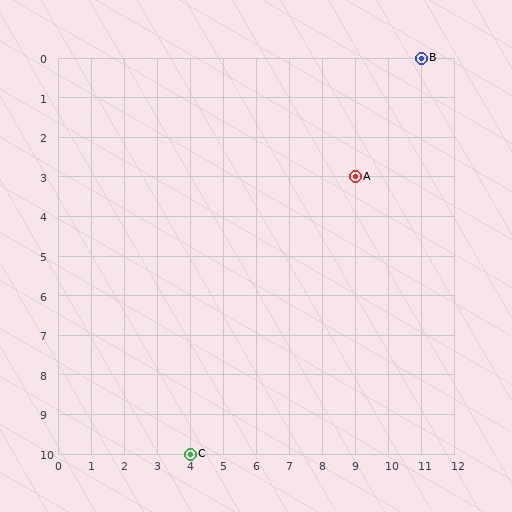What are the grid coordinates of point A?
Point A is at grid coordinates (9, 3).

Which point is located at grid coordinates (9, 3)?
Point A is at (9, 3).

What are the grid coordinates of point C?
Point C is at grid coordinates (4, 10).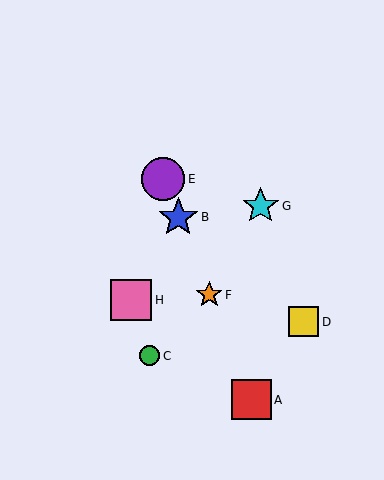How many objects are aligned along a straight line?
4 objects (A, B, E, F) are aligned along a straight line.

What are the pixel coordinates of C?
Object C is at (150, 356).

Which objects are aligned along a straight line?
Objects A, B, E, F are aligned along a straight line.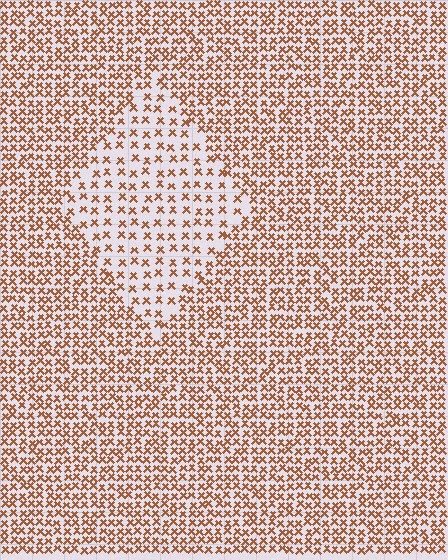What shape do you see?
I see a diamond.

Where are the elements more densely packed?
The elements are more densely packed outside the diamond boundary.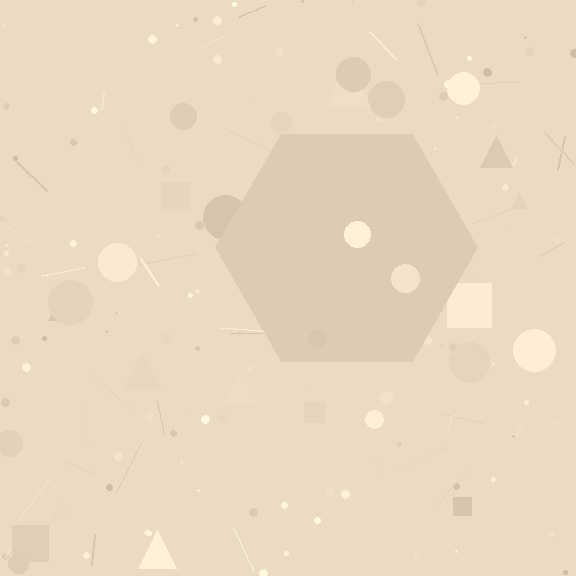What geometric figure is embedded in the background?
A hexagon is embedded in the background.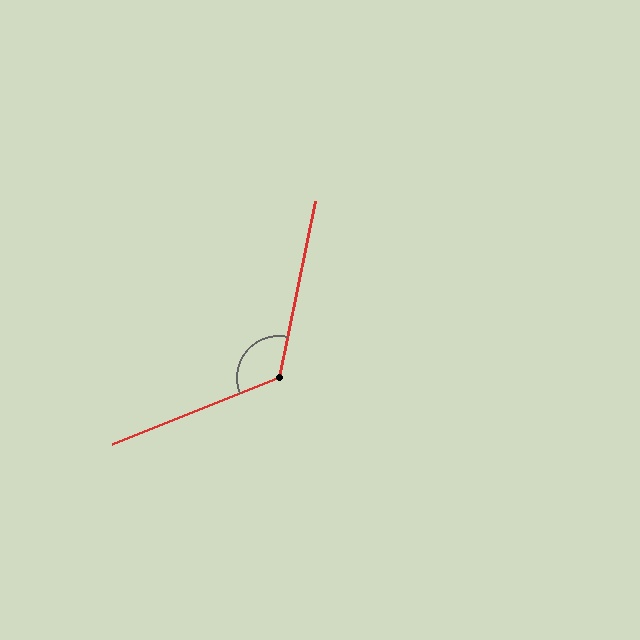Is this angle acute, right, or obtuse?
It is obtuse.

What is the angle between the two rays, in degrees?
Approximately 123 degrees.